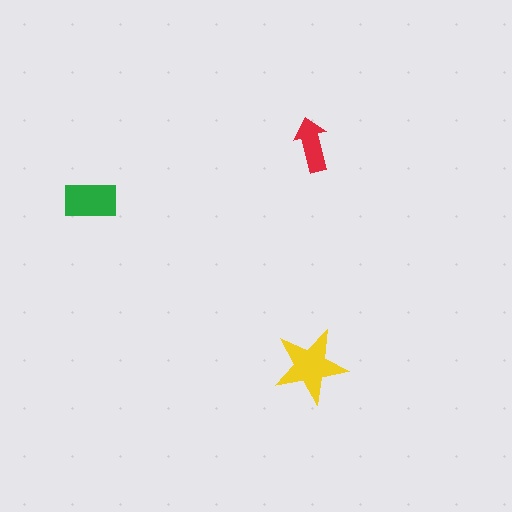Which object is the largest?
The yellow star.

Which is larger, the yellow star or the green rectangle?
The yellow star.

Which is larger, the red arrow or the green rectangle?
The green rectangle.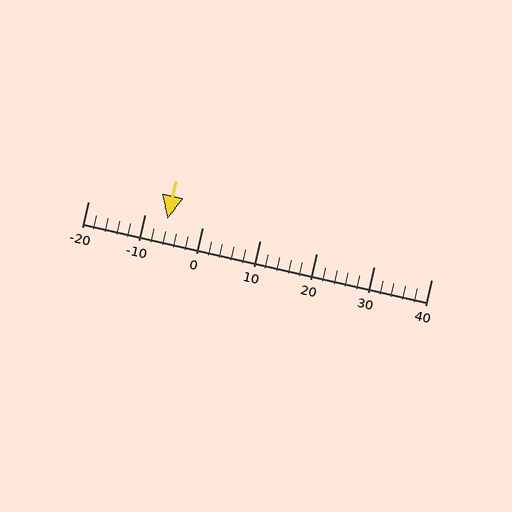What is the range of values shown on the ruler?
The ruler shows values from -20 to 40.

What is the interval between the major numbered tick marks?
The major tick marks are spaced 10 units apart.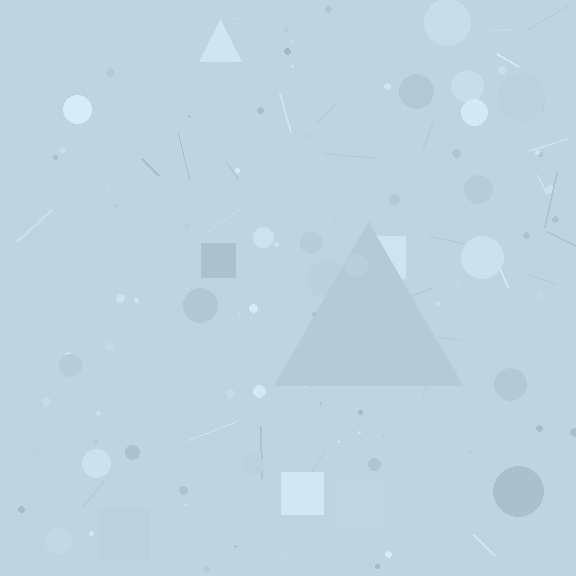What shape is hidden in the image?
A triangle is hidden in the image.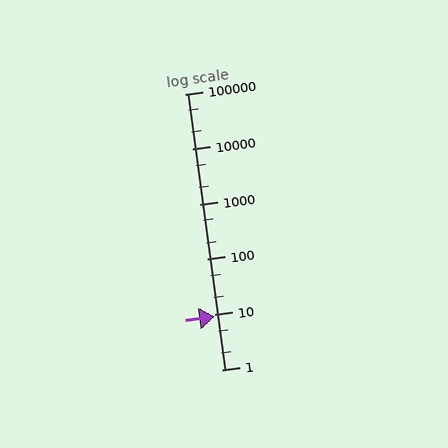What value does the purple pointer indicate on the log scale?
The pointer indicates approximately 9.2.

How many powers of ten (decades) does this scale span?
The scale spans 5 decades, from 1 to 100000.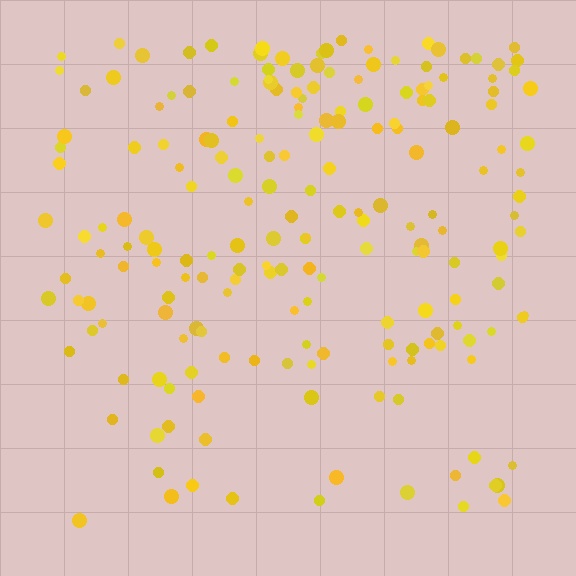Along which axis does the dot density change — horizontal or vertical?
Vertical.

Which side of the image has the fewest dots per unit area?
The bottom.